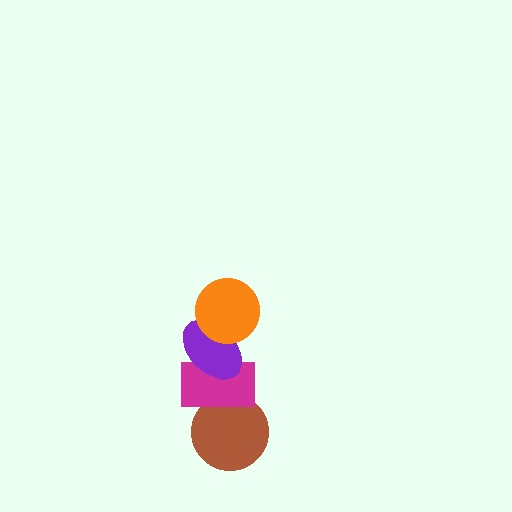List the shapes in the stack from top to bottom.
From top to bottom: the orange circle, the purple ellipse, the magenta rectangle, the brown circle.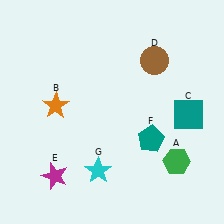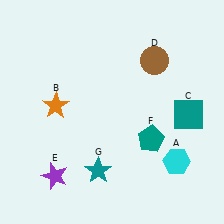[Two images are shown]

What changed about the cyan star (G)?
In Image 1, G is cyan. In Image 2, it changed to teal.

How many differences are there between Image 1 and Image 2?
There are 3 differences between the two images.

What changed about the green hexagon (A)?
In Image 1, A is green. In Image 2, it changed to cyan.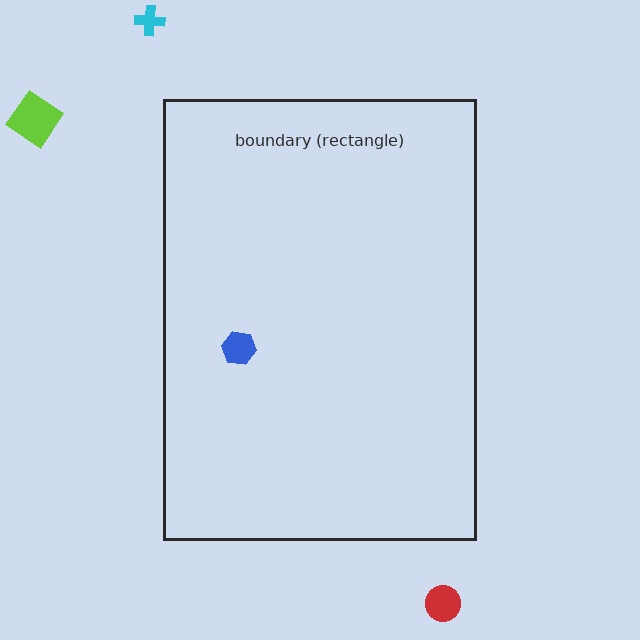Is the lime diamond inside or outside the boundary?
Outside.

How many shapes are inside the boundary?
1 inside, 3 outside.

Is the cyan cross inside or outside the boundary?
Outside.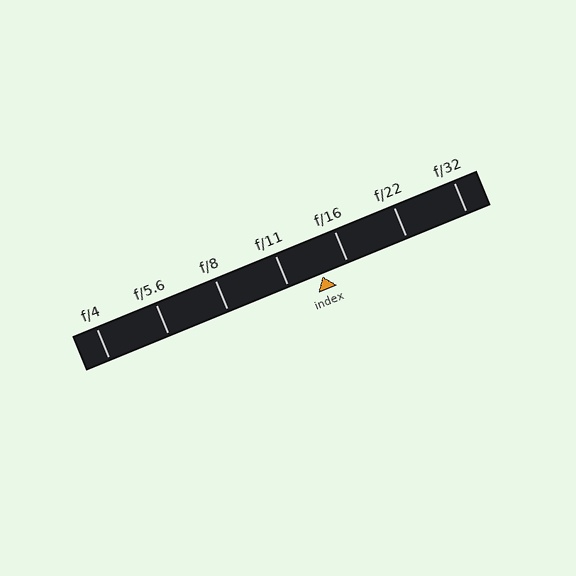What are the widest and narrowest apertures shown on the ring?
The widest aperture shown is f/4 and the narrowest is f/32.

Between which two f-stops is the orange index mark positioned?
The index mark is between f/11 and f/16.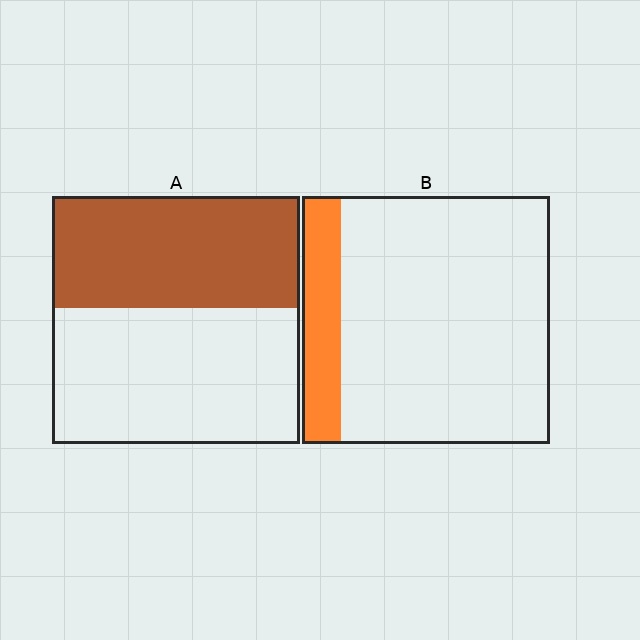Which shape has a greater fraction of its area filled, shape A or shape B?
Shape A.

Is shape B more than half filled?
No.